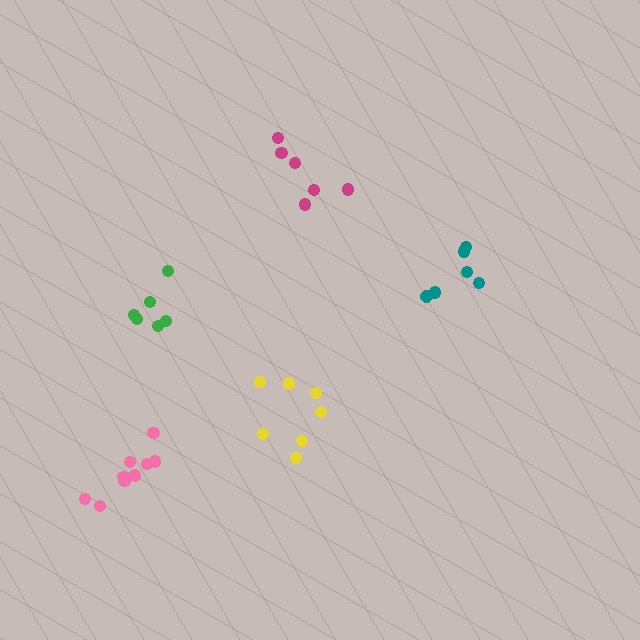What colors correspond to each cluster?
The clusters are colored: yellow, magenta, green, teal, pink.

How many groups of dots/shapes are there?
There are 5 groups.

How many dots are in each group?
Group 1: 7 dots, Group 2: 6 dots, Group 3: 6 dots, Group 4: 6 dots, Group 5: 9 dots (34 total).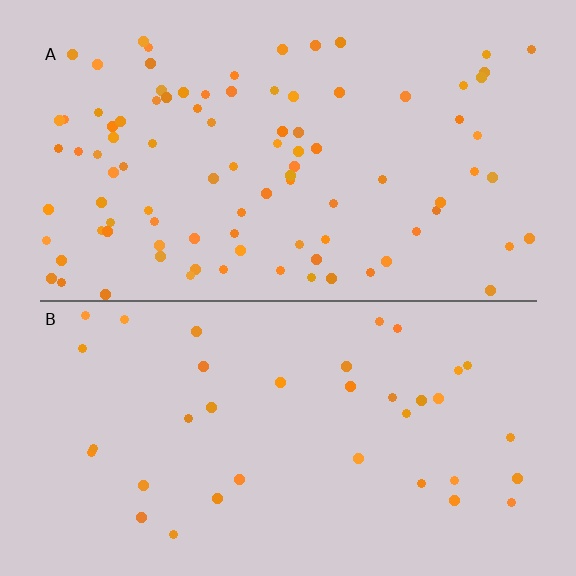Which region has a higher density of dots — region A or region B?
A (the top).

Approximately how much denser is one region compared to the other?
Approximately 2.5× — region A over region B.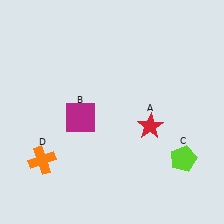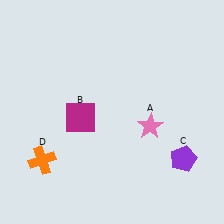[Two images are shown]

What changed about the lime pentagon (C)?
In Image 1, C is lime. In Image 2, it changed to purple.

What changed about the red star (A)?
In Image 1, A is red. In Image 2, it changed to pink.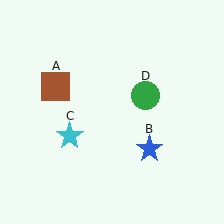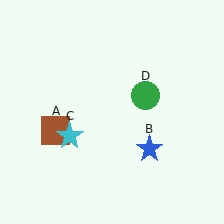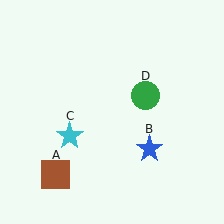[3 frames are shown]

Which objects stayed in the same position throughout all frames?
Blue star (object B) and cyan star (object C) and green circle (object D) remained stationary.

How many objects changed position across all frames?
1 object changed position: brown square (object A).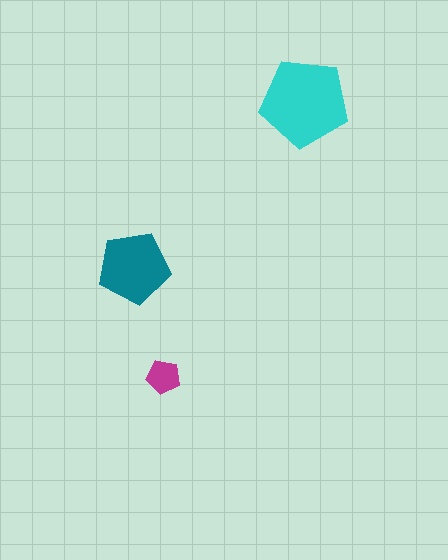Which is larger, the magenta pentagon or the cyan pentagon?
The cyan one.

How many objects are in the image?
There are 3 objects in the image.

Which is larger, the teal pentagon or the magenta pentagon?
The teal one.